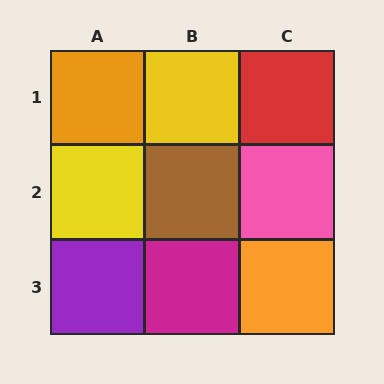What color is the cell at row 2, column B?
Brown.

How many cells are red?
1 cell is red.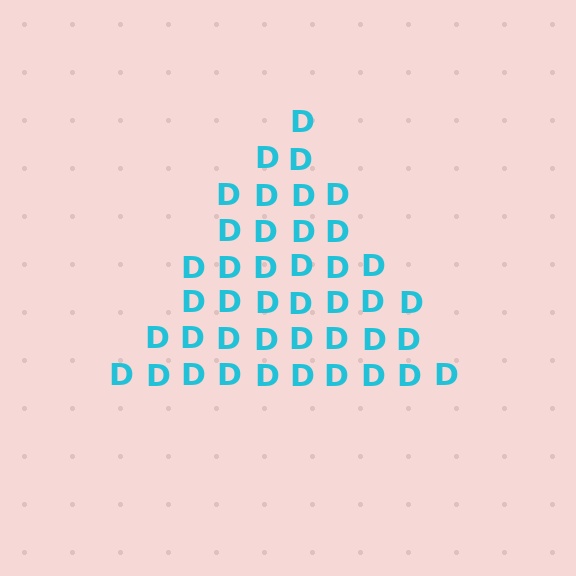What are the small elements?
The small elements are letter D's.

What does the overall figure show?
The overall figure shows a triangle.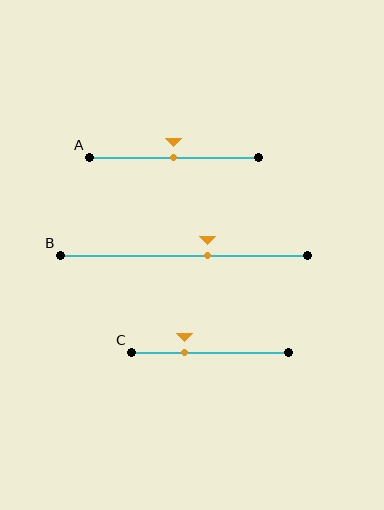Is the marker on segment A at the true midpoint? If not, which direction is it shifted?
Yes, the marker on segment A is at the true midpoint.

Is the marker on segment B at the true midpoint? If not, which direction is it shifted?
No, the marker on segment B is shifted to the right by about 10% of the segment length.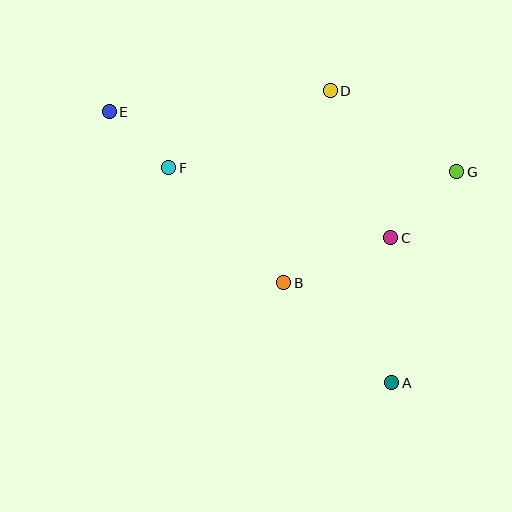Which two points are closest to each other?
Points E and F are closest to each other.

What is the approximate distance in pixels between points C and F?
The distance between C and F is approximately 232 pixels.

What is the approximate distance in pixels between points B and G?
The distance between B and G is approximately 205 pixels.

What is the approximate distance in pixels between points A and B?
The distance between A and B is approximately 147 pixels.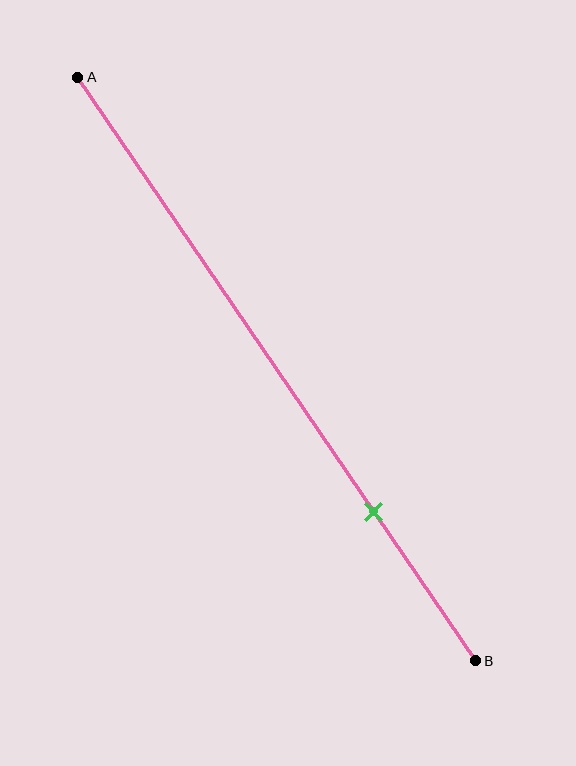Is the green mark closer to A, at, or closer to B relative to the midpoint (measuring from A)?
The green mark is closer to point B than the midpoint of segment AB.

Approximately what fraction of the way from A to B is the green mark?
The green mark is approximately 75% of the way from A to B.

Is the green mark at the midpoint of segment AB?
No, the mark is at about 75% from A, not at the 50% midpoint.